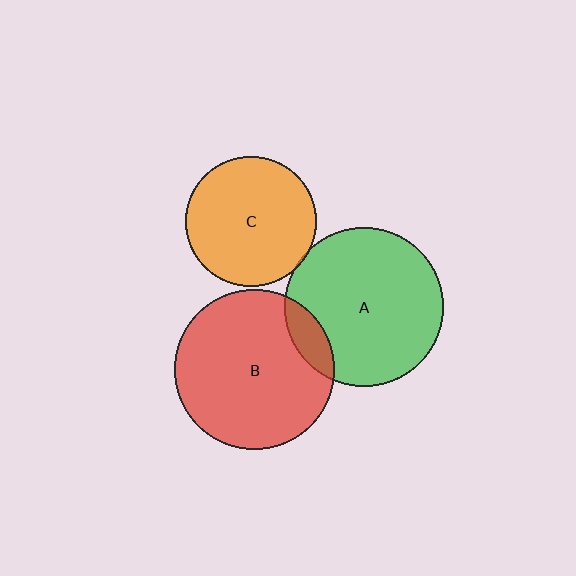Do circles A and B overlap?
Yes.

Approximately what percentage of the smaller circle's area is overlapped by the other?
Approximately 10%.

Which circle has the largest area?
Circle B (red).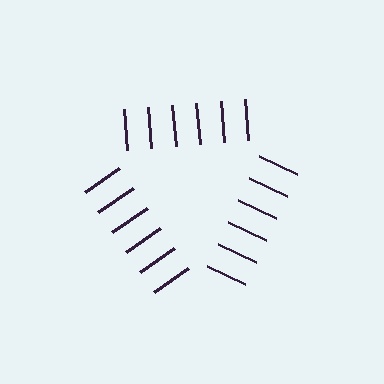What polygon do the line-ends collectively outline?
An illusory triangle — the line segments terminate on its edges but no continuous stroke is drawn.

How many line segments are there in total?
18 — 6 along each of the 3 edges.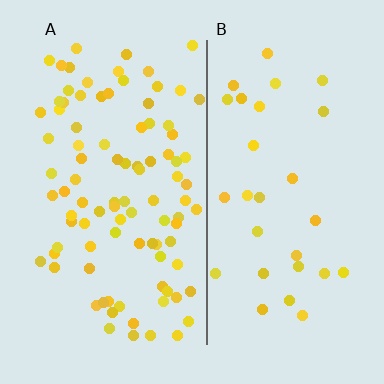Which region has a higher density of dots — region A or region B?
A (the left).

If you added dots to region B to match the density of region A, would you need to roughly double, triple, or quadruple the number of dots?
Approximately triple.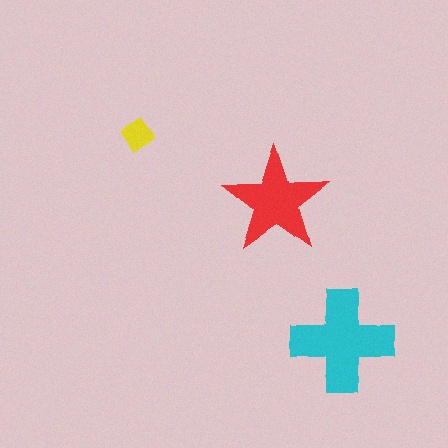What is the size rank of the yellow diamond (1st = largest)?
3rd.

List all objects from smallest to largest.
The yellow diamond, the red star, the cyan cross.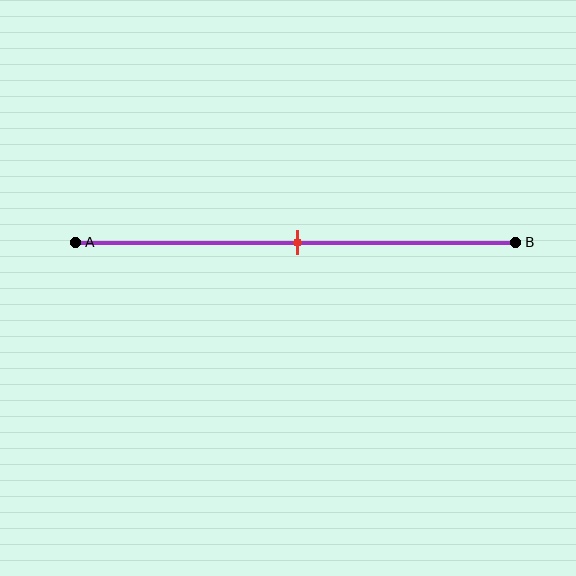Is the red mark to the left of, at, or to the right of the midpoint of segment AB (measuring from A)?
The red mark is approximately at the midpoint of segment AB.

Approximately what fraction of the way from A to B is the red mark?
The red mark is approximately 50% of the way from A to B.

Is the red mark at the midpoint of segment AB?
Yes, the mark is approximately at the midpoint.